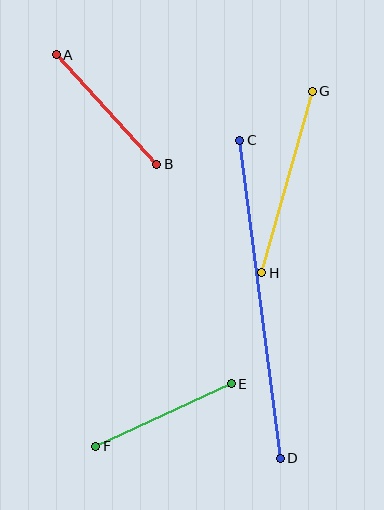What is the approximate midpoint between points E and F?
The midpoint is at approximately (163, 415) pixels.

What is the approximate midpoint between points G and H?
The midpoint is at approximately (287, 182) pixels.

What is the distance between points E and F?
The distance is approximately 149 pixels.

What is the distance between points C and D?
The distance is approximately 321 pixels.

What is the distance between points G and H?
The distance is approximately 189 pixels.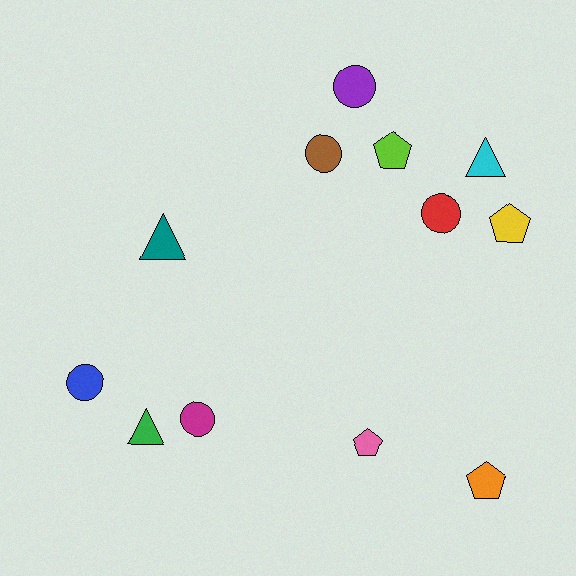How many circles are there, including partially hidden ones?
There are 5 circles.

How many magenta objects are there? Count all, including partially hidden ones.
There is 1 magenta object.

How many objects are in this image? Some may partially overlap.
There are 12 objects.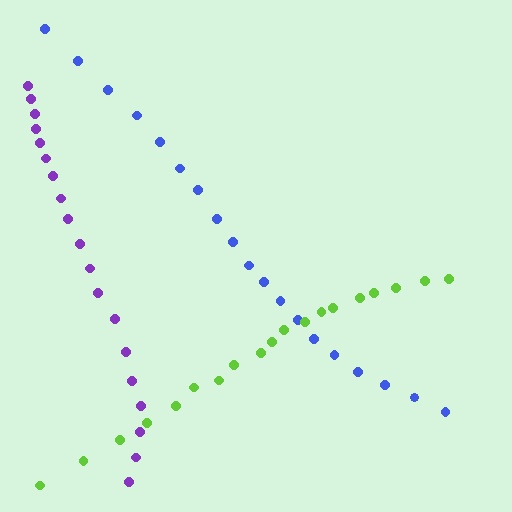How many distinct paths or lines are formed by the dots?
There are 3 distinct paths.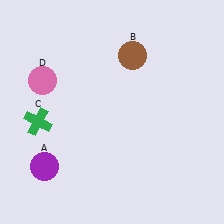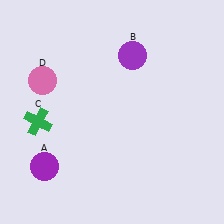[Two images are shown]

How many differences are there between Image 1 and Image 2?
There is 1 difference between the two images.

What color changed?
The circle (B) changed from brown in Image 1 to purple in Image 2.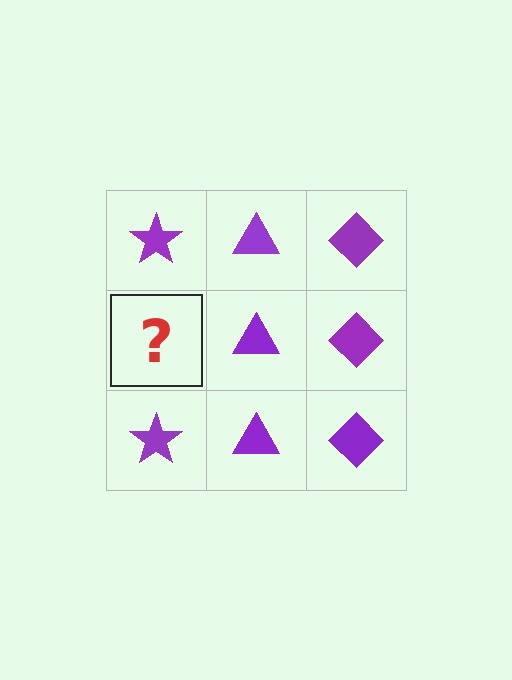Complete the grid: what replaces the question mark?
The question mark should be replaced with a purple star.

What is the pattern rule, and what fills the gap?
The rule is that each column has a consistent shape. The gap should be filled with a purple star.